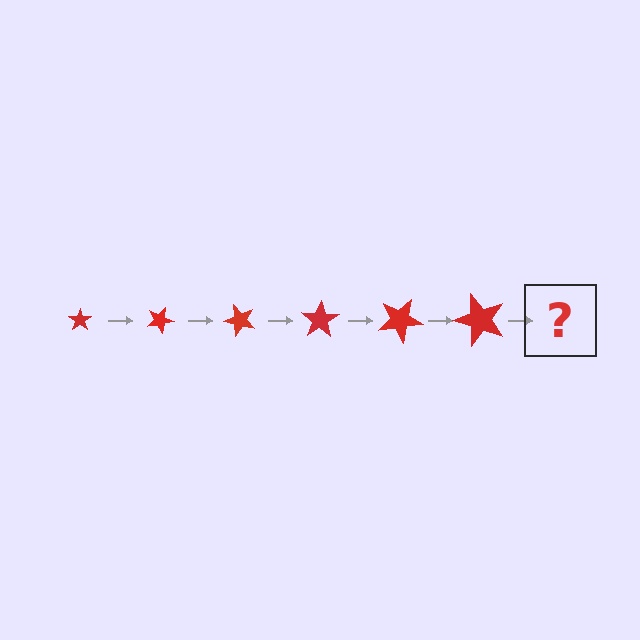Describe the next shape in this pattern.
It should be a star, larger than the previous one and rotated 150 degrees from the start.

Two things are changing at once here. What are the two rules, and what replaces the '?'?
The two rules are that the star grows larger each step and it rotates 25 degrees each step. The '?' should be a star, larger than the previous one and rotated 150 degrees from the start.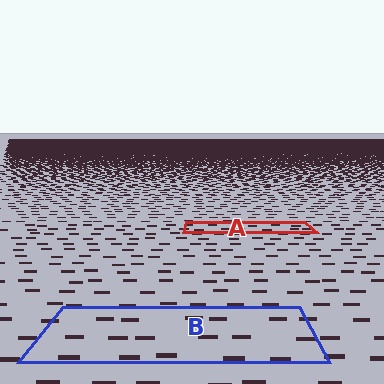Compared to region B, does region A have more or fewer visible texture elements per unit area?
Region A has more texture elements per unit area — they are packed more densely because it is farther away.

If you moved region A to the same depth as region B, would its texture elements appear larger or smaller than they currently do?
They would appear larger. At a closer depth, the same texture elements are projected at a bigger on-screen size.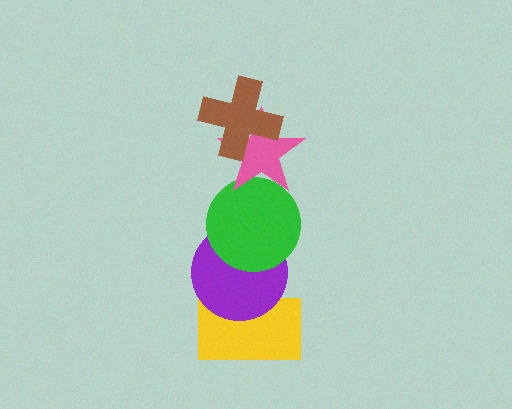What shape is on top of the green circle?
The pink star is on top of the green circle.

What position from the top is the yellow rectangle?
The yellow rectangle is 5th from the top.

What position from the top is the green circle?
The green circle is 3rd from the top.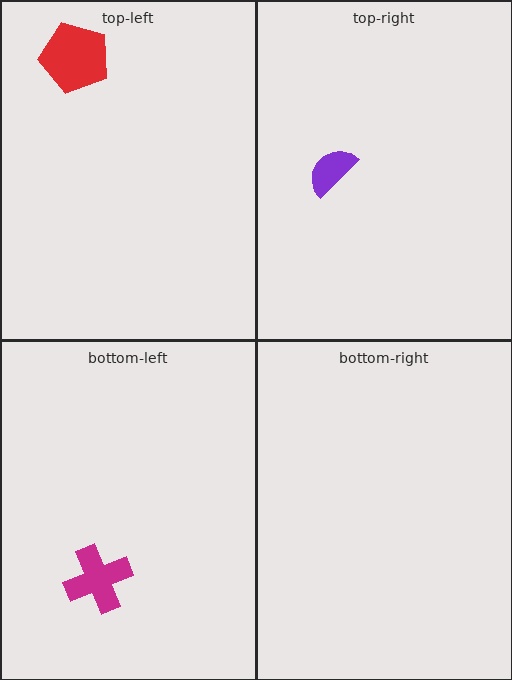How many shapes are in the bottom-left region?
1.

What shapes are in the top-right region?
The purple semicircle.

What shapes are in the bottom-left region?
The magenta cross.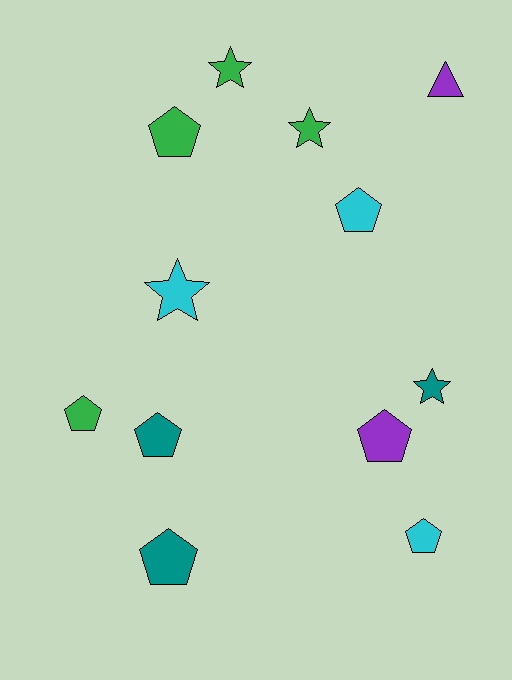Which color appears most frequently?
Green, with 4 objects.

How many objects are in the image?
There are 12 objects.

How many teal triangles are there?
There are no teal triangles.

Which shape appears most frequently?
Pentagon, with 7 objects.